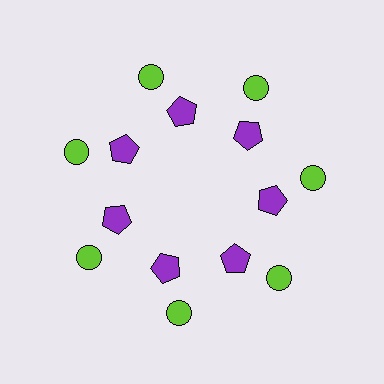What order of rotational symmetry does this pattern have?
This pattern has 7-fold rotational symmetry.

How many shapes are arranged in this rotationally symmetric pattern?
There are 14 shapes, arranged in 7 groups of 2.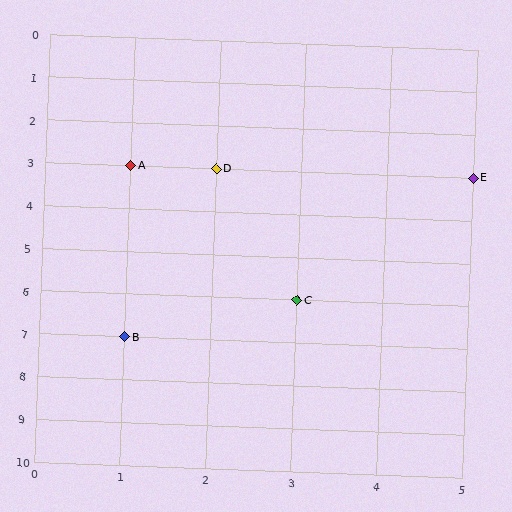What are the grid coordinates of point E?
Point E is at grid coordinates (5, 3).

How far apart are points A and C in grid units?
Points A and C are 2 columns and 3 rows apart (about 3.6 grid units diagonally).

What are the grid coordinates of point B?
Point B is at grid coordinates (1, 7).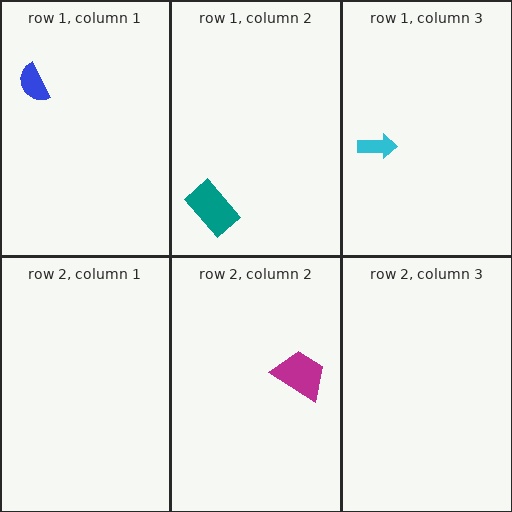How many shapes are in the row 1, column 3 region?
1.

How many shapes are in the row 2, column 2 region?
1.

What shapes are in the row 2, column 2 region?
The magenta trapezoid.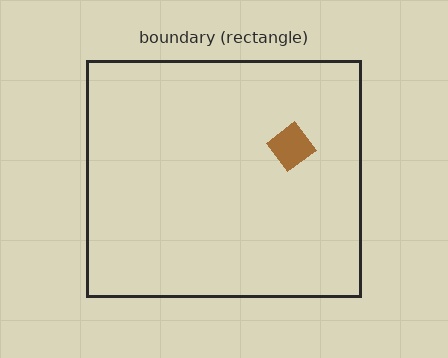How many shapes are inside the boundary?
1 inside, 0 outside.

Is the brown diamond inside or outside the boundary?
Inside.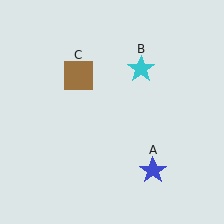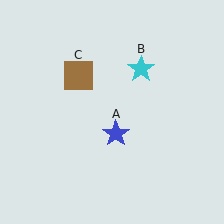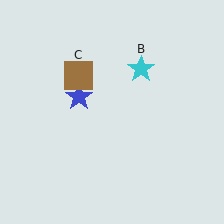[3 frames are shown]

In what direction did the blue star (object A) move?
The blue star (object A) moved up and to the left.